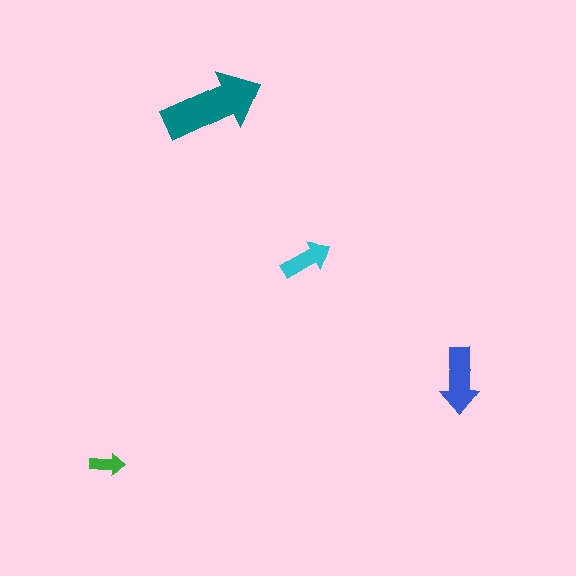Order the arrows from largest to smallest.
the teal one, the blue one, the cyan one, the green one.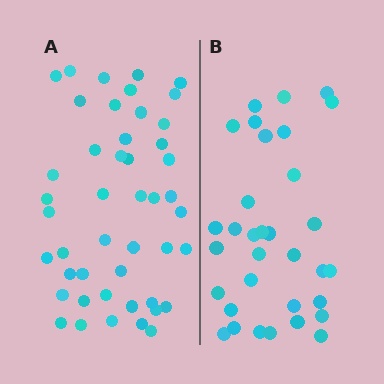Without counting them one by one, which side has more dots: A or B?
Region A (the left region) has more dots.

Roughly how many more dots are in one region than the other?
Region A has approximately 15 more dots than region B.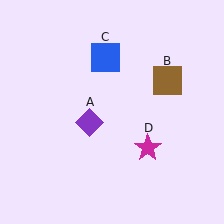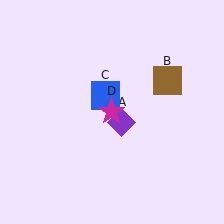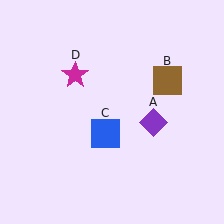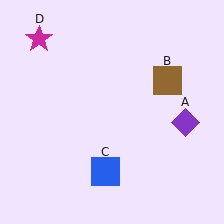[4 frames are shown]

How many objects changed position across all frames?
3 objects changed position: purple diamond (object A), blue square (object C), magenta star (object D).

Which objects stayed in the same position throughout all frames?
Brown square (object B) remained stationary.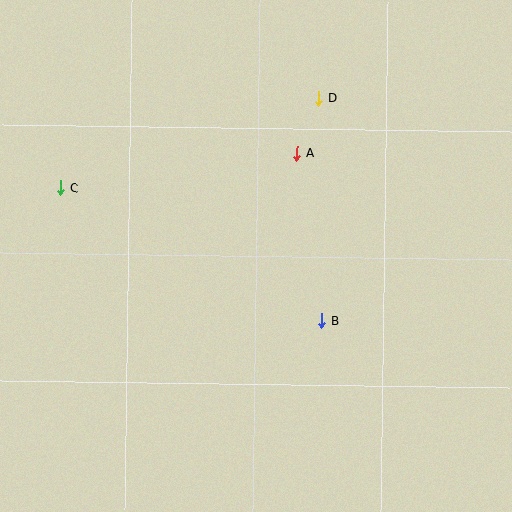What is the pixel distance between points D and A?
The distance between D and A is 59 pixels.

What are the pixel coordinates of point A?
Point A is at (297, 153).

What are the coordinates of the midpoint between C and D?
The midpoint between C and D is at (190, 143).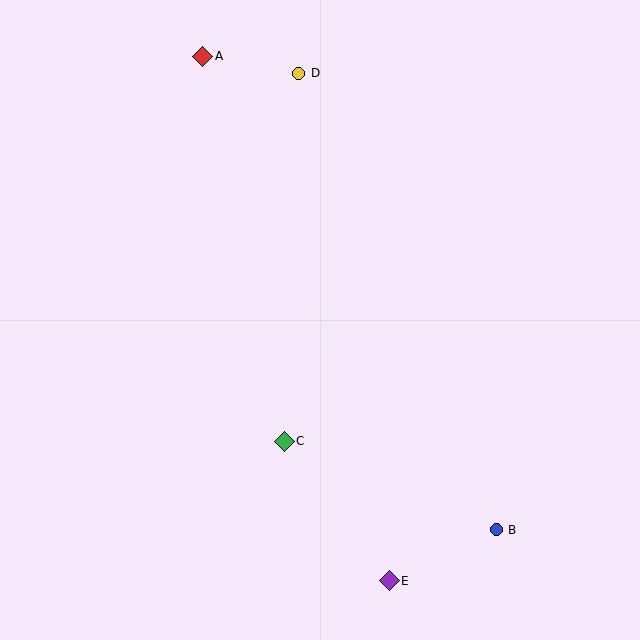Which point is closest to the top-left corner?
Point A is closest to the top-left corner.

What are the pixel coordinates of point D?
Point D is at (299, 73).